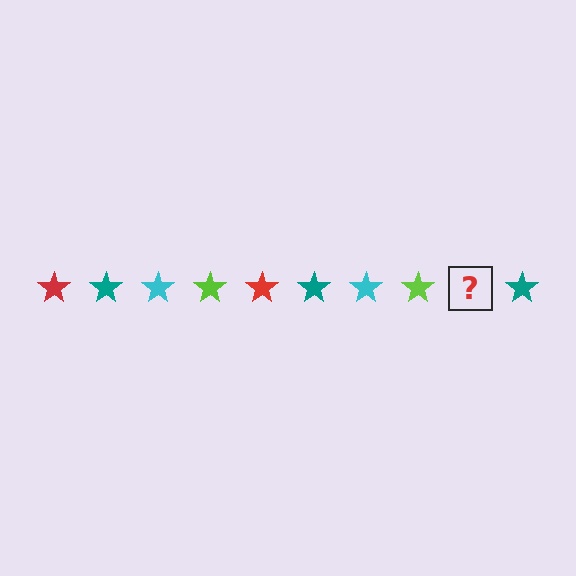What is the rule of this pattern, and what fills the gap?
The rule is that the pattern cycles through red, teal, cyan, lime stars. The gap should be filled with a red star.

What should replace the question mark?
The question mark should be replaced with a red star.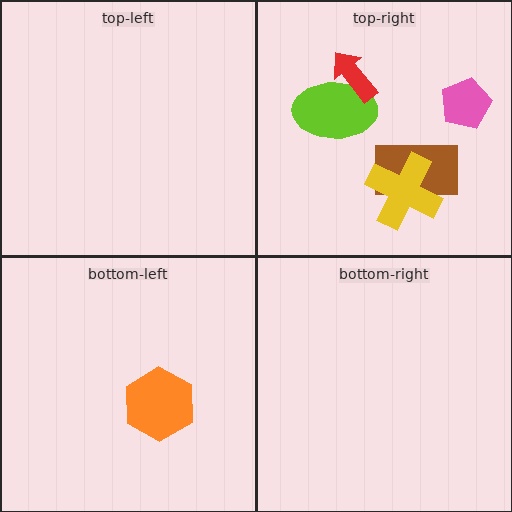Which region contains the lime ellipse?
The top-right region.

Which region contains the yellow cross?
The top-right region.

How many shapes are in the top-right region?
5.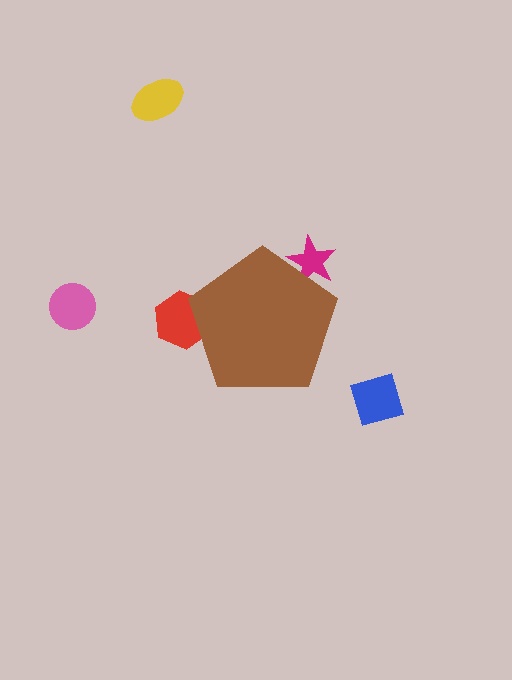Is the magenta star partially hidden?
Yes, the magenta star is partially hidden behind the brown pentagon.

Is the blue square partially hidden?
No, the blue square is fully visible.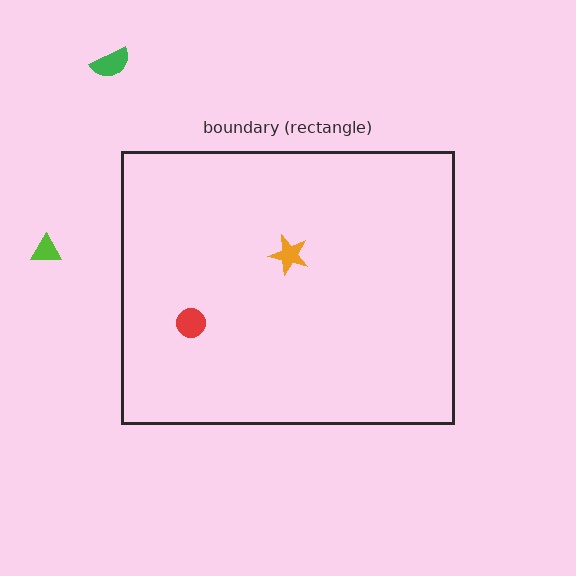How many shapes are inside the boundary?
2 inside, 2 outside.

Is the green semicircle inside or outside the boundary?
Outside.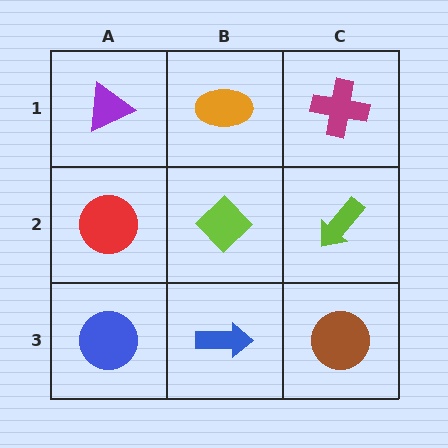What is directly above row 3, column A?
A red circle.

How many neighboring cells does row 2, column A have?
3.